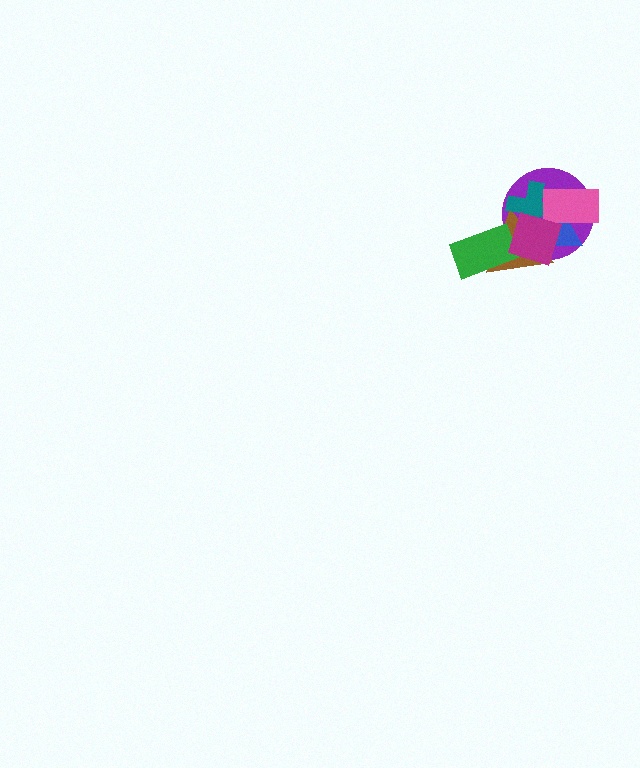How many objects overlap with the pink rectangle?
4 objects overlap with the pink rectangle.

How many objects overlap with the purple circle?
5 objects overlap with the purple circle.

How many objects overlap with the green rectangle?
2 objects overlap with the green rectangle.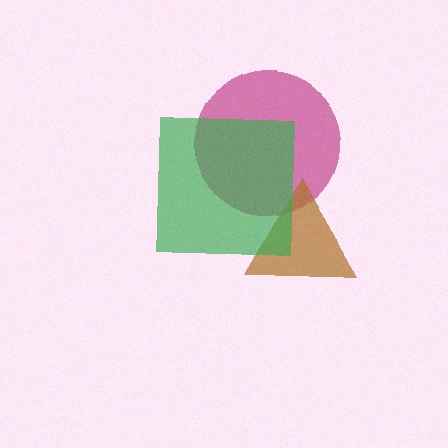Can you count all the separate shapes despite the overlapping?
Yes, there are 3 separate shapes.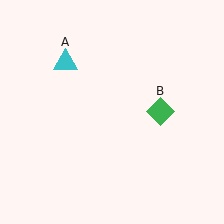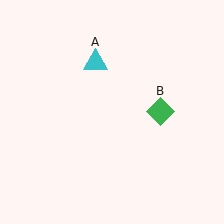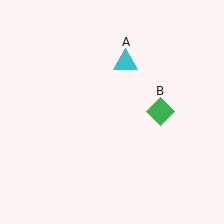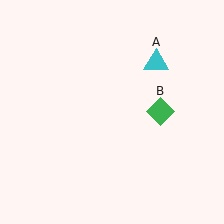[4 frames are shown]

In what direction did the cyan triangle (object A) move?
The cyan triangle (object A) moved right.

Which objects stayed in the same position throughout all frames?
Green diamond (object B) remained stationary.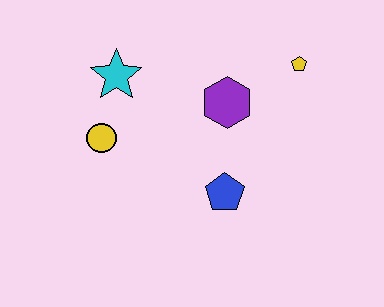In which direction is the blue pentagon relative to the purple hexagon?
The blue pentagon is below the purple hexagon.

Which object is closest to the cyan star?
The yellow circle is closest to the cyan star.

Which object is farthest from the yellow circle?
The yellow pentagon is farthest from the yellow circle.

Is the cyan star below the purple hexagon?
No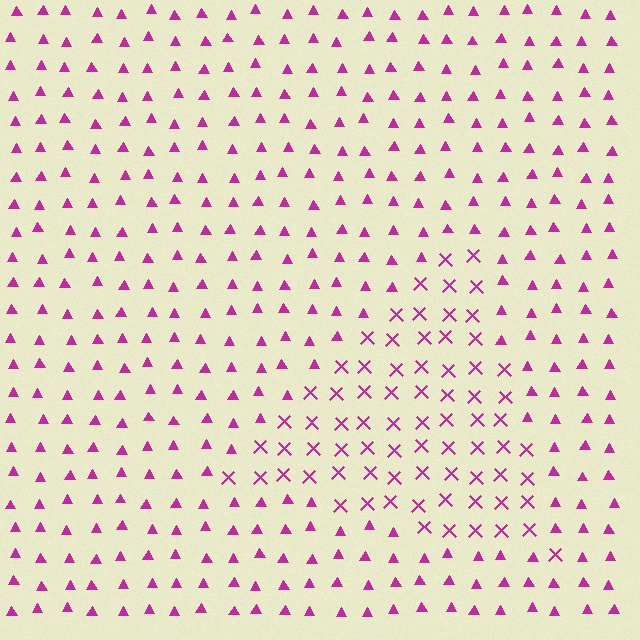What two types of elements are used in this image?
The image uses X marks inside the triangle region and triangles outside it.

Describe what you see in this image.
The image is filled with small magenta elements arranged in a uniform grid. A triangle-shaped region contains X marks, while the surrounding area contains triangles. The boundary is defined purely by the change in element shape.